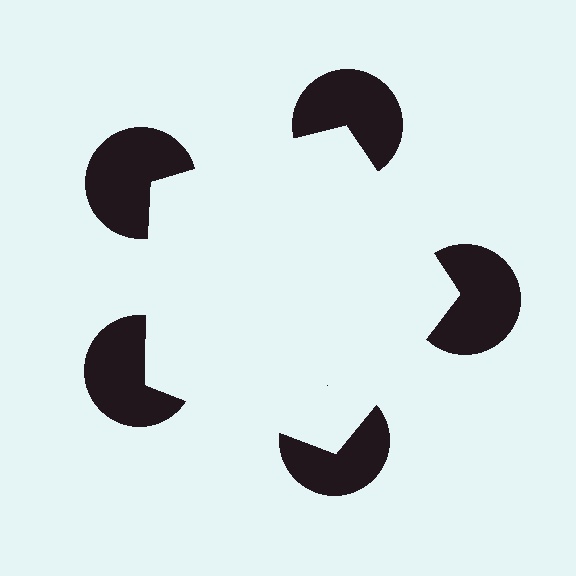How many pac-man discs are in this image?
There are 5 — one at each vertex of the illusory pentagon.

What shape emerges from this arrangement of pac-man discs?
An illusory pentagon — its edges are inferred from the aligned wedge cuts in the pac-man discs, not physically drawn.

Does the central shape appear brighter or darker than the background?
It typically appears slightly brighter than the background, even though no actual brightness change is drawn.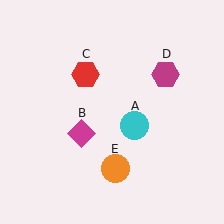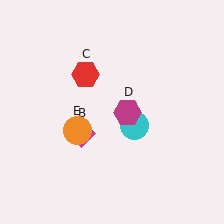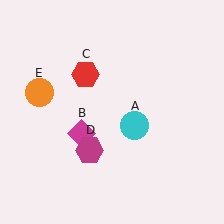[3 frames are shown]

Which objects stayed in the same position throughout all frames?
Cyan circle (object A) and magenta diamond (object B) and red hexagon (object C) remained stationary.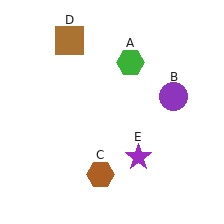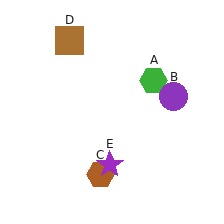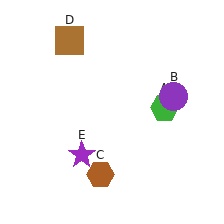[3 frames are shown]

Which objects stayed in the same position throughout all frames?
Purple circle (object B) and brown hexagon (object C) and brown square (object D) remained stationary.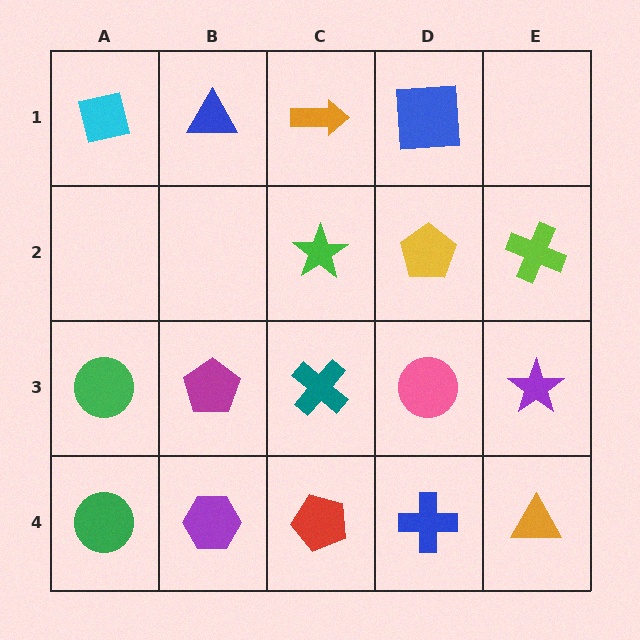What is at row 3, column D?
A pink circle.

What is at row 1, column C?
An orange arrow.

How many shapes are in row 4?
5 shapes.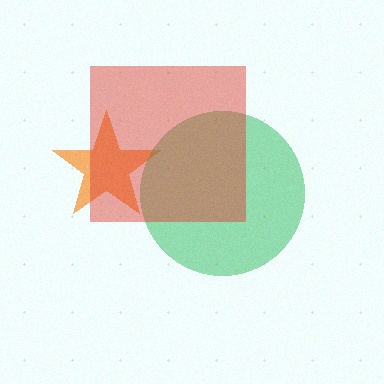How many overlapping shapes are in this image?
There are 3 overlapping shapes in the image.